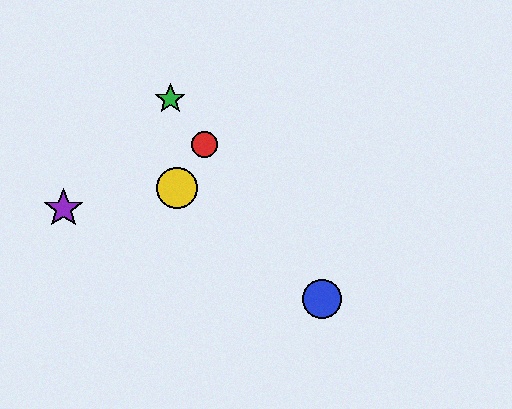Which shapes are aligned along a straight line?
The red circle, the blue circle, the green star are aligned along a straight line.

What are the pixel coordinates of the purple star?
The purple star is at (64, 209).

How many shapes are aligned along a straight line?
3 shapes (the red circle, the blue circle, the green star) are aligned along a straight line.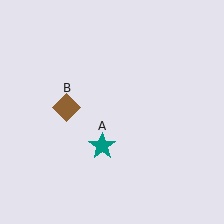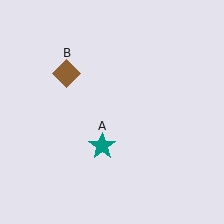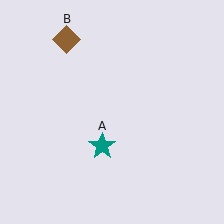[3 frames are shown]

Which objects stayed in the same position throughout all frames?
Teal star (object A) remained stationary.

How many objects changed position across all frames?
1 object changed position: brown diamond (object B).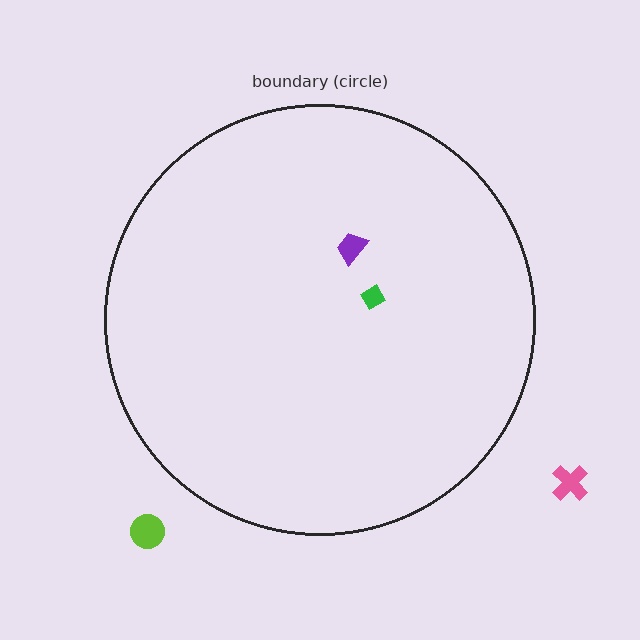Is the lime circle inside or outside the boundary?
Outside.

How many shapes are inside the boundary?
2 inside, 2 outside.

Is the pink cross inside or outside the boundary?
Outside.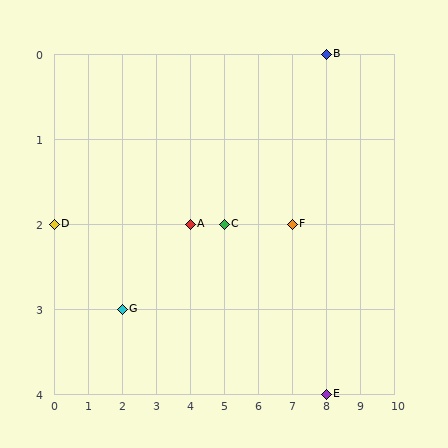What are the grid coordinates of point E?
Point E is at grid coordinates (8, 4).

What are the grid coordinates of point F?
Point F is at grid coordinates (7, 2).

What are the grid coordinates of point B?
Point B is at grid coordinates (8, 0).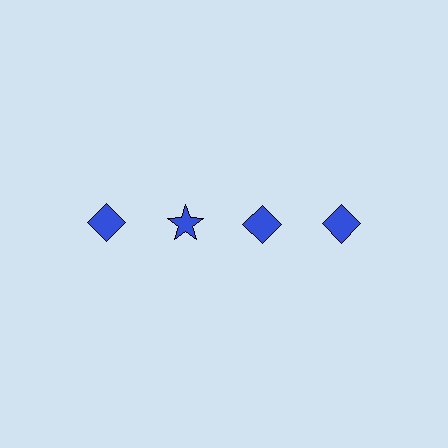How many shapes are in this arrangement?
There are 4 shapes arranged in a grid pattern.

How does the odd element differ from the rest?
It has a different shape: star instead of diamond.